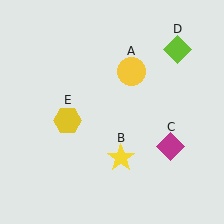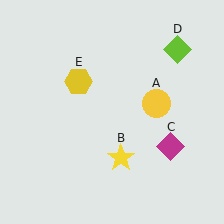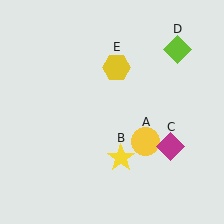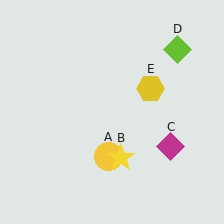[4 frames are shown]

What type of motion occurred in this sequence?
The yellow circle (object A), yellow hexagon (object E) rotated clockwise around the center of the scene.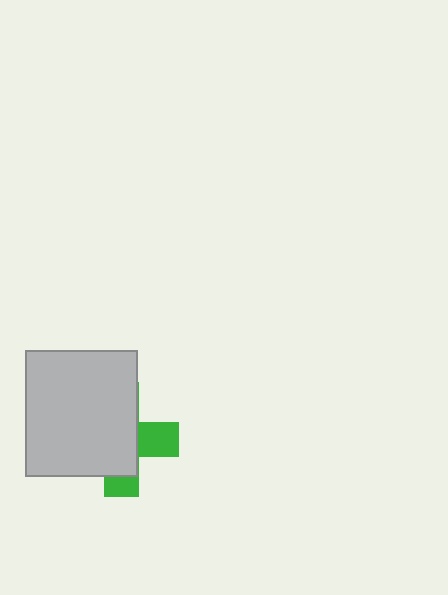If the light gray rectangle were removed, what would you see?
You would see the complete green cross.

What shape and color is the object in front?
The object in front is a light gray rectangle.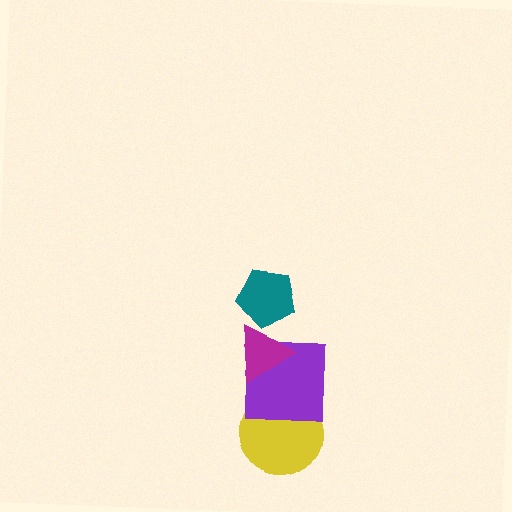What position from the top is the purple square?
The purple square is 3rd from the top.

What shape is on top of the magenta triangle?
The teal pentagon is on top of the magenta triangle.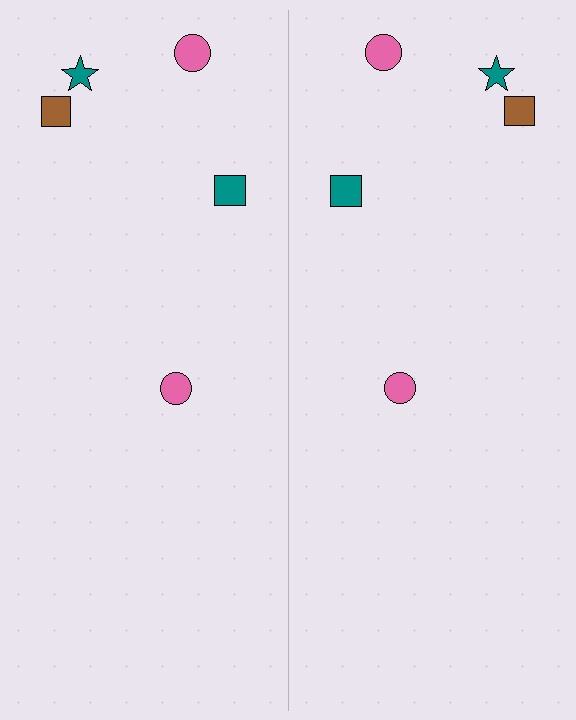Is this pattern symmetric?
Yes, this pattern has bilateral (reflection) symmetry.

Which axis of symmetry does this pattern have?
The pattern has a vertical axis of symmetry running through the center of the image.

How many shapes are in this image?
There are 10 shapes in this image.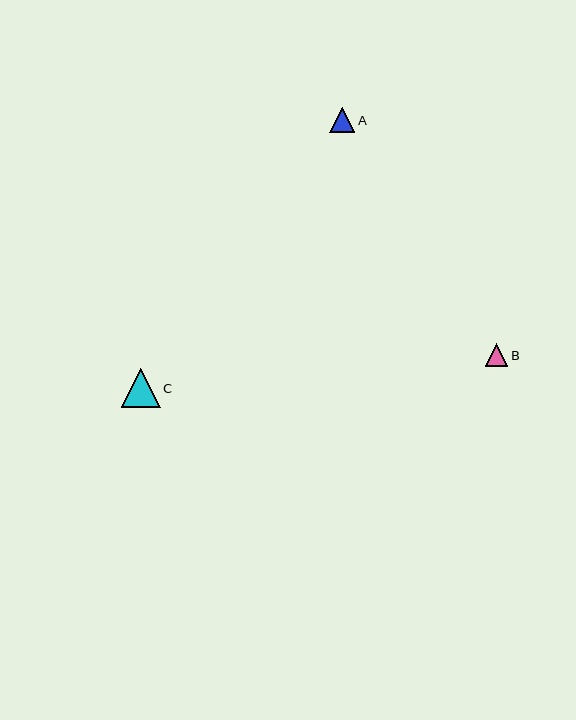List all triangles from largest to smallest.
From largest to smallest: C, A, B.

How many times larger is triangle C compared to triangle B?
Triangle C is approximately 1.7 times the size of triangle B.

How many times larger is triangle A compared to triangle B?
Triangle A is approximately 1.1 times the size of triangle B.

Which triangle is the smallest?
Triangle B is the smallest with a size of approximately 22 pixels.